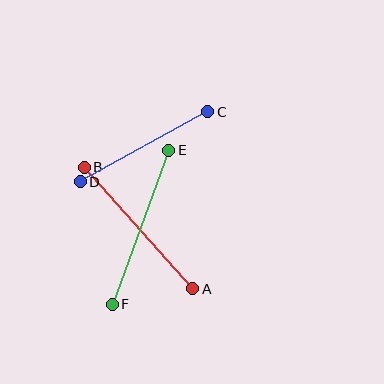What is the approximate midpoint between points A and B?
The midpoint is at approximately (139, 228) pixels.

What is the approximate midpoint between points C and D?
The midpoint is at approximately (144, 147) pixels.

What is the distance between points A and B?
The distance is approximately 163 pixels.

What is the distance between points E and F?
The distance is approximately 164 pixels.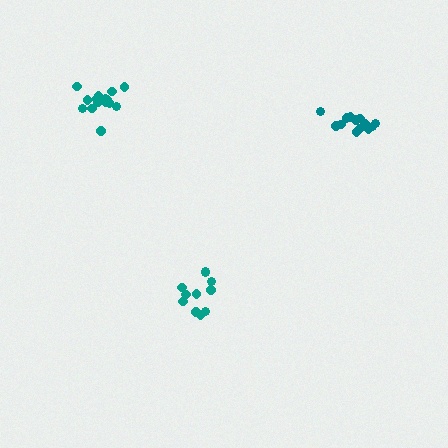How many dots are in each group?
Group 1: 11 dots, Group 2: 14 dots, Group 3: 15 dots (40 total).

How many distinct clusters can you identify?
There are 3 distinct clusters.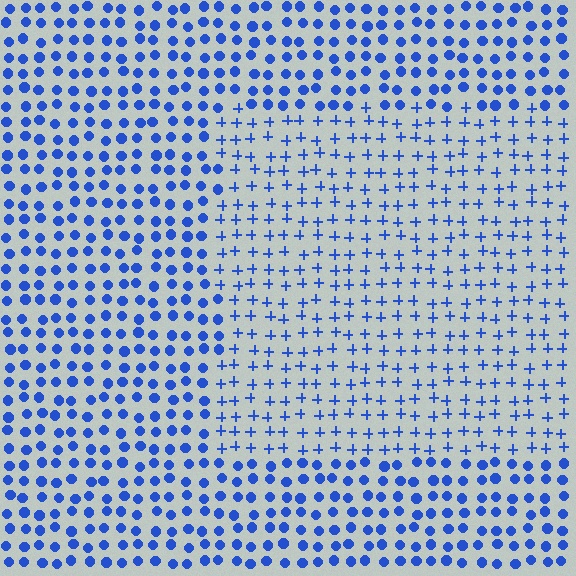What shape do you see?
I see a rectangle.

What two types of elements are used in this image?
The image uses plus signs inside the rectangle region and circles outside it.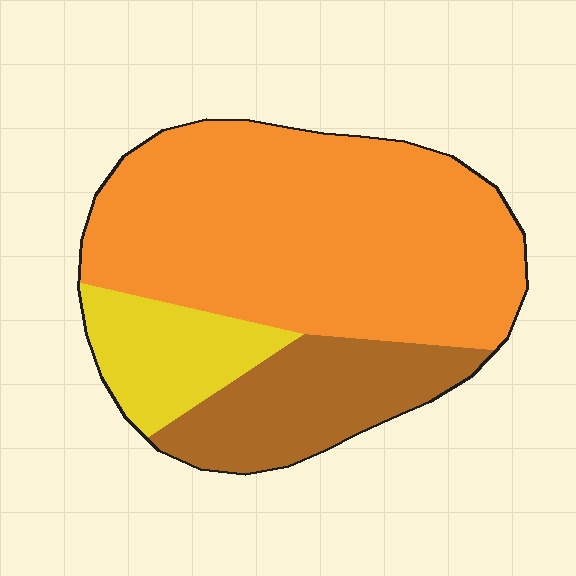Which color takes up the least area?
Yellow, at roughly 15%.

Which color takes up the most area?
Orange, at roughly 65%.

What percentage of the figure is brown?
Brown covers 21% of the figure.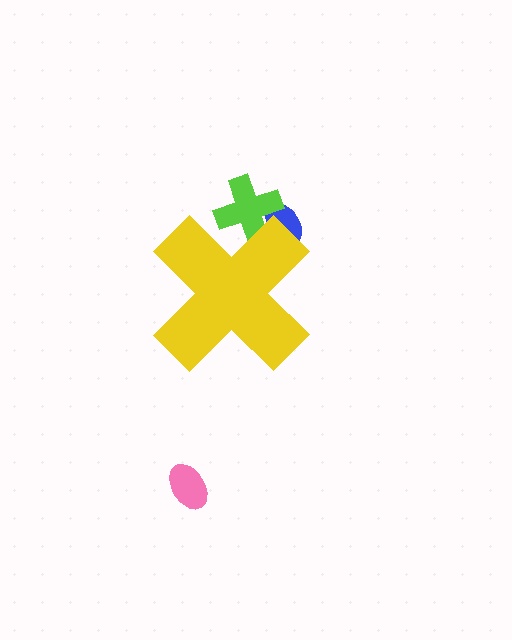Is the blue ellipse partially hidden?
Yes, the blue ellipse is partially hidden behind the yellow cross.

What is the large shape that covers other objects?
A yellow cross.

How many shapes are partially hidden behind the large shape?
2 shapes are partially hidden.